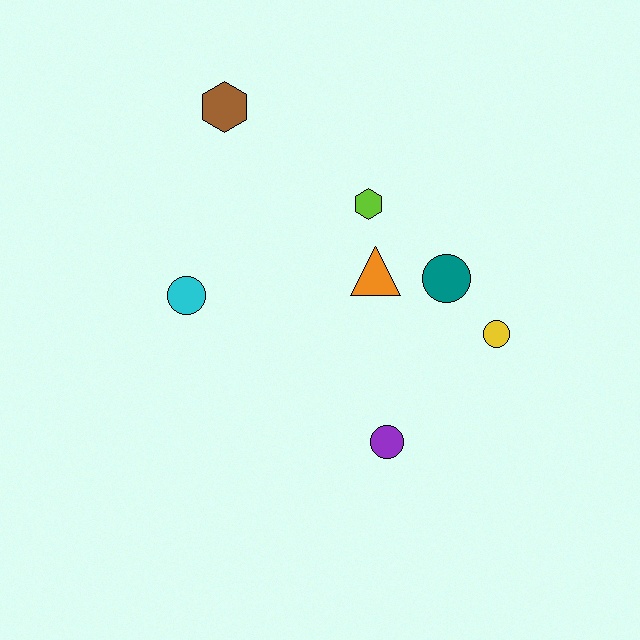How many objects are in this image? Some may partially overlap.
There are 7 objects.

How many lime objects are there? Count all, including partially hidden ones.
There is 1 lime object.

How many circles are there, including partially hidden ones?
There are 4 circles.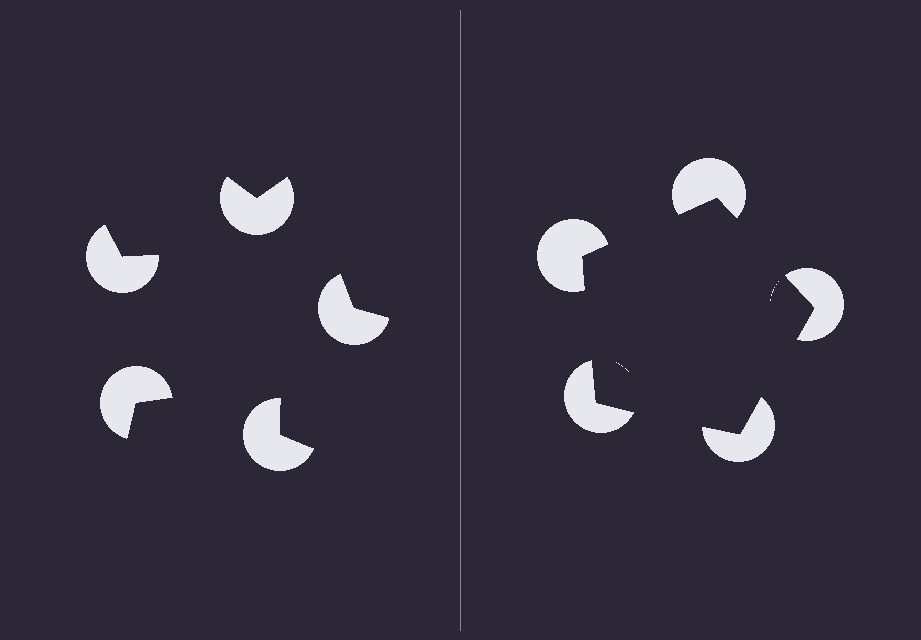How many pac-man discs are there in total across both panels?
10 — 5 on each side.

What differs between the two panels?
The pac-man discs are positioned identically on both sides; only the wedge orientations differ. On the right they align to a pentagon; on the left they are misaligned.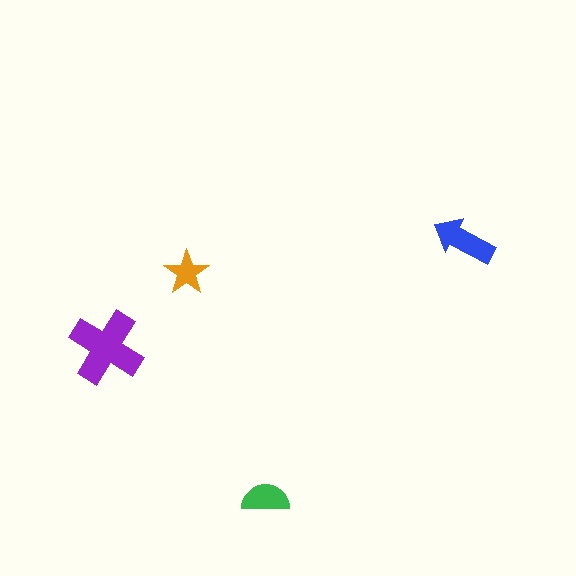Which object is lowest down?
The green semicircle is bottommost.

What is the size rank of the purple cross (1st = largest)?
1st.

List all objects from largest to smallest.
The purple cross, the blue arrow, the green semicircle, the orange star.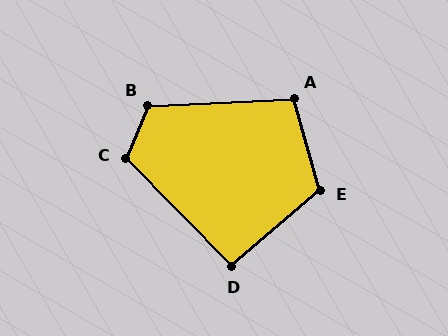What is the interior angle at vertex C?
Approximately 113 degrees (obtuse).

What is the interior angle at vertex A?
Approximately 103 degrees (obtuse).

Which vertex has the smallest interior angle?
D, at approximately 94 degrees.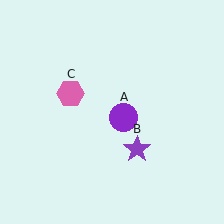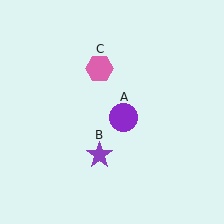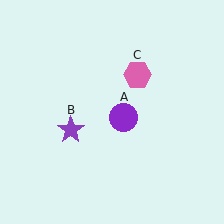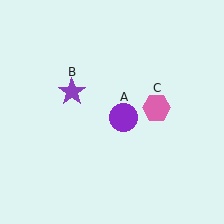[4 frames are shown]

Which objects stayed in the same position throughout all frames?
Purple circle (object A) remained stationary.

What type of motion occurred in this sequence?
The purple star (object B), pink hexagon (object C) rotated clockwise around the center of the scene.